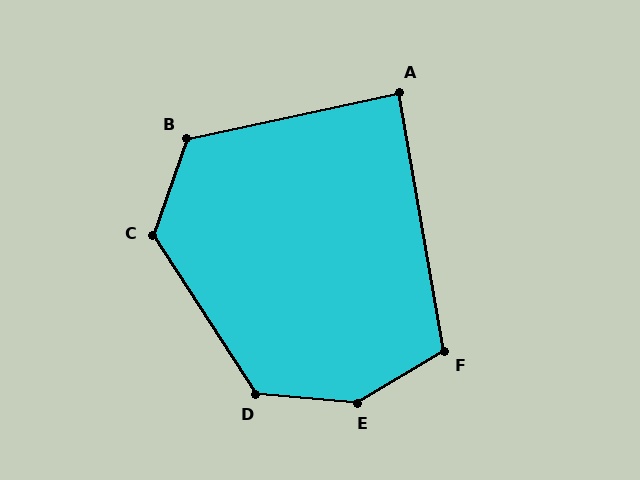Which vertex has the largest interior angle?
E, at approximately 145 degrees.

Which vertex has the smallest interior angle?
A, at approximately 88 degrees.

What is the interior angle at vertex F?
Approximately 111 degrees (obtuse).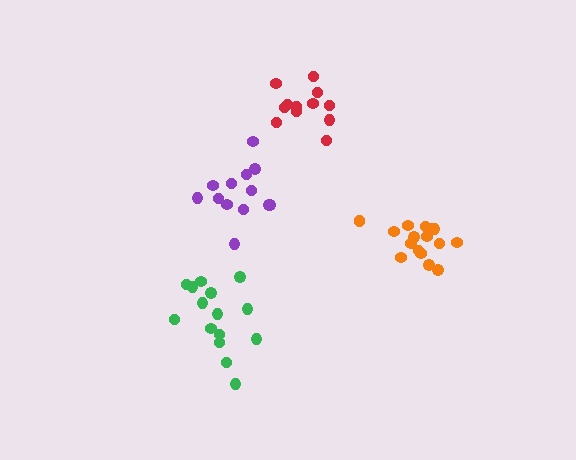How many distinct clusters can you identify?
There are 4 distinct clusters.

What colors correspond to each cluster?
The clusters are colored: red, orange, purple, green.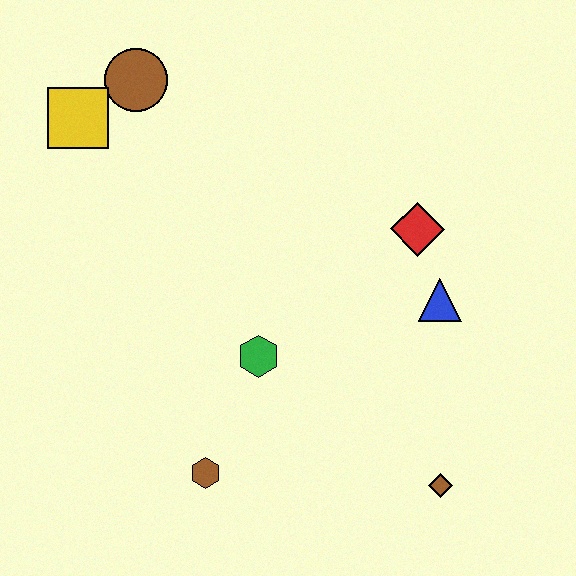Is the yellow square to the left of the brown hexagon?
Yes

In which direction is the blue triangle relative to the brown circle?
The blue triangle is to the right of the brown circle.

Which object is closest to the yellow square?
The brown circle is closest to the yellow square.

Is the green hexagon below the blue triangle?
Yes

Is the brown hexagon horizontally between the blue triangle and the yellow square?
Yes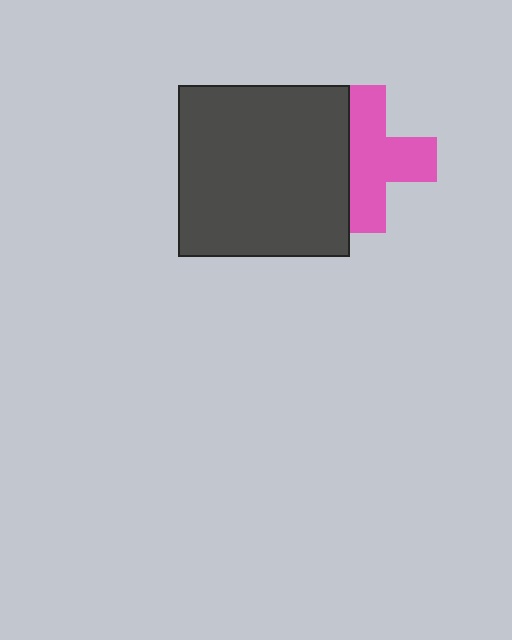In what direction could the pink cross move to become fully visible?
The pink cross could move right. That would shift it out from behind the dark gray square entirely.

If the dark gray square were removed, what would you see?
You would see the complete pink cross.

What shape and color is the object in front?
The object in front is a dark gray square.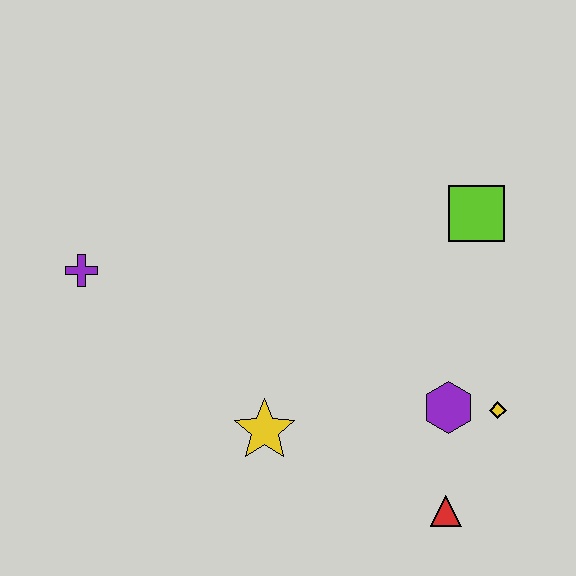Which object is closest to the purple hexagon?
The yellow diamond is closest to the purple hexagon.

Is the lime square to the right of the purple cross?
Yes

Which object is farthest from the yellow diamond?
The purple cross is farthest from the yellow diamond.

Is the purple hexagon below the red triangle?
No